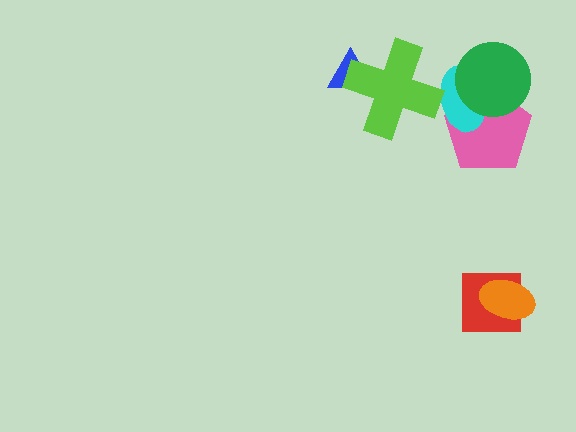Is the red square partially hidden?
Yes, it is partially covered by another shape.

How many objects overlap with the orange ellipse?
1 object overlaps with the orange ellipse.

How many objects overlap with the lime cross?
2 objects overlap with the lime cross.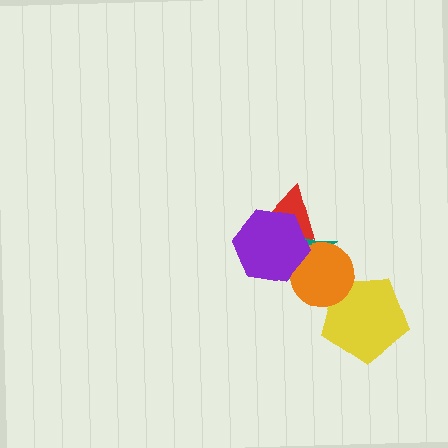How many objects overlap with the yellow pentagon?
1 object overlaps with the yellow pentagon.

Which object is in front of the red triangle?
The purple hexagon is in front of the red triangle.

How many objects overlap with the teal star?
3 objects overlap with the teal star.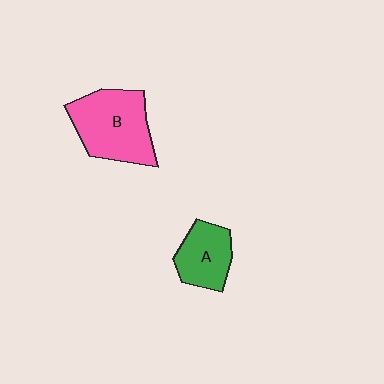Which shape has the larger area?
Shape B (pink).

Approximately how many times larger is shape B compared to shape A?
Approximately 1.6 times.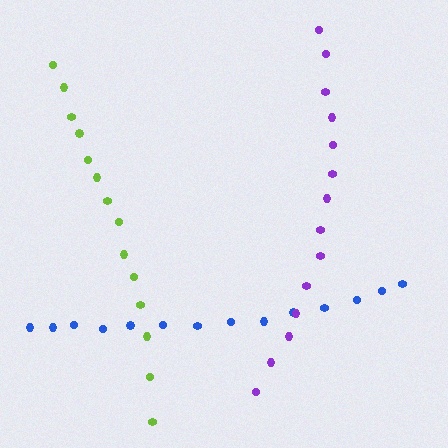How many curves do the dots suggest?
There are 3 distinct paths.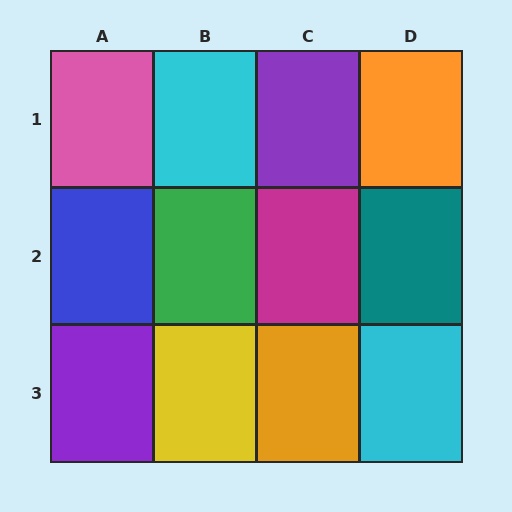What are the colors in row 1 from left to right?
Pink, cyan, purple, orange.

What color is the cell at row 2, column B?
Green.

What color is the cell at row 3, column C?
Orange.